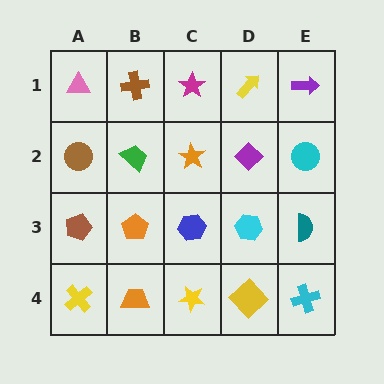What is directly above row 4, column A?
A brown pentagon.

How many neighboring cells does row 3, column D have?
4.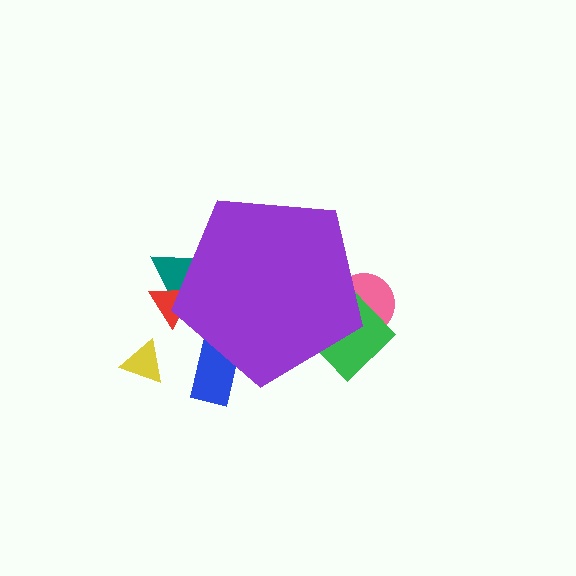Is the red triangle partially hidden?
Yes, the red triangle is partially hidden behind the purple pentagon.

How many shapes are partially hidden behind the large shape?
5 shapes are partially hidden.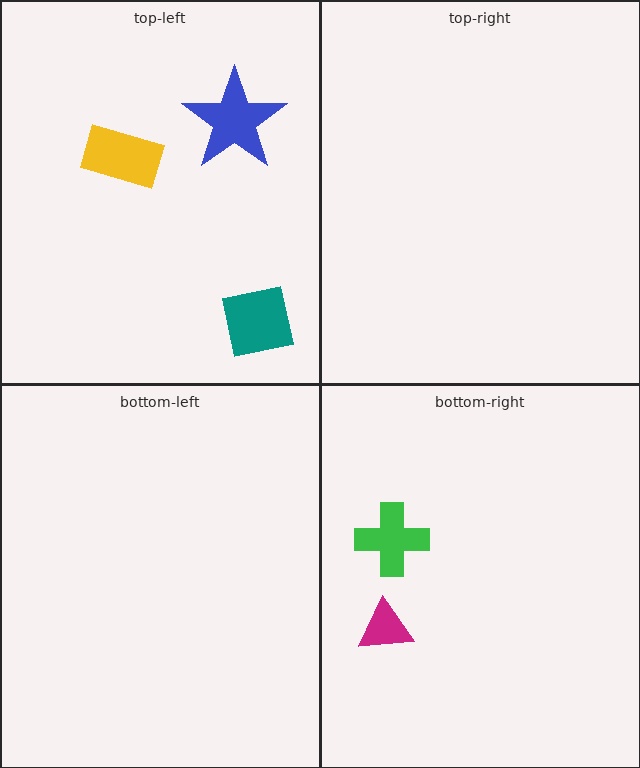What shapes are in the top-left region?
The yellow rectangle, the blue star, the teal square.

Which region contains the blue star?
The top-left region.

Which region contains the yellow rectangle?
The top-left region.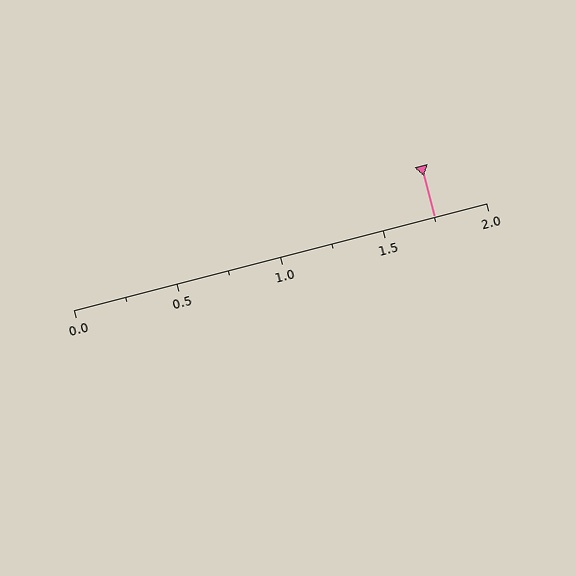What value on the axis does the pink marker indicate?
The marker indicates approximately 1.75.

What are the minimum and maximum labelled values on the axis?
The axis runs from 0.0 to 2.0.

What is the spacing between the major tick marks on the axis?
The major ticks are spaced 0.5 apart.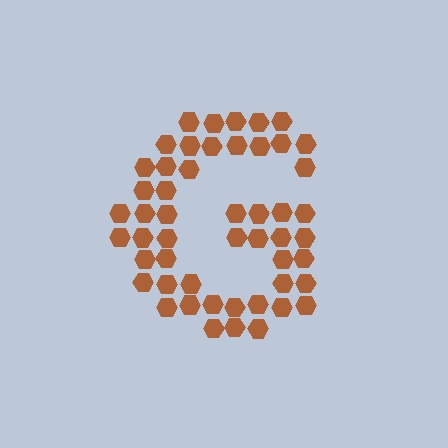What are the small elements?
The small elements are hexagons.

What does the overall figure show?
The overall figure shows the letter G.